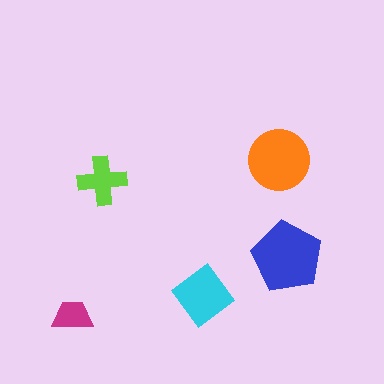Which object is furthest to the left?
The magenta trapezoid is leftmost.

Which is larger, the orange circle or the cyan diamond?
The orange circle.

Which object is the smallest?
The magenta trapezoid.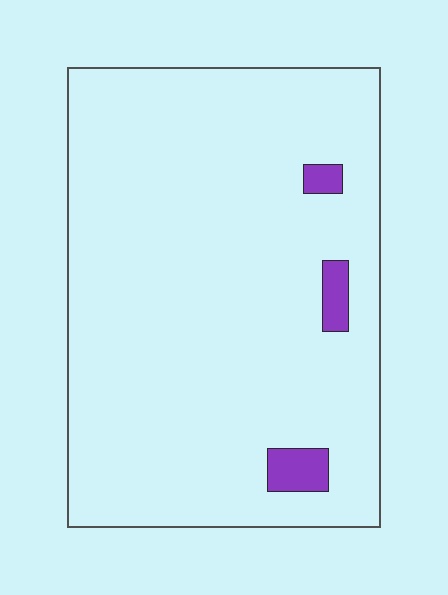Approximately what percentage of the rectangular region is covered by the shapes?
Approximately 5%.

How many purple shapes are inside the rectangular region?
3.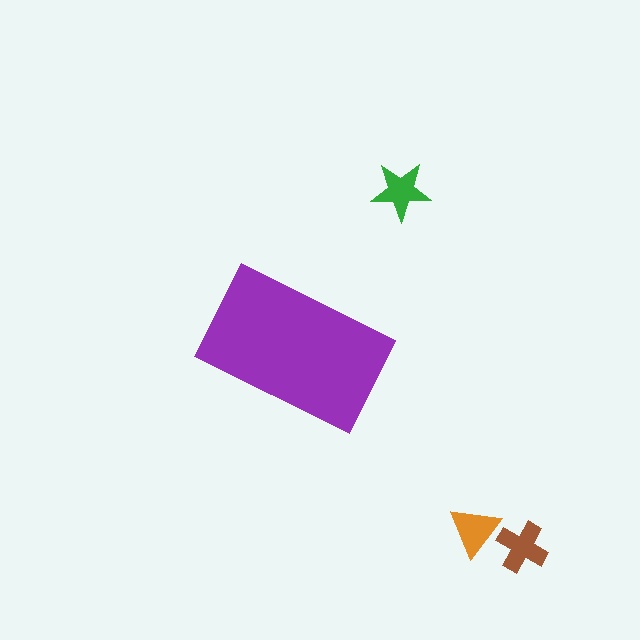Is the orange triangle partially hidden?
No, the orange triangle is fully visible.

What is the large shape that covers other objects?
A purple rectangle.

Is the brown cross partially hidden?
No, the brown cross is fully visible.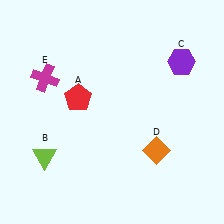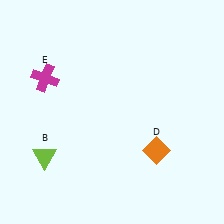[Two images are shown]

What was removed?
The purple hexagon (C), the red pentagon (A) were removed in Image 2.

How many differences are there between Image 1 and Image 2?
There are 2 differences between the two images.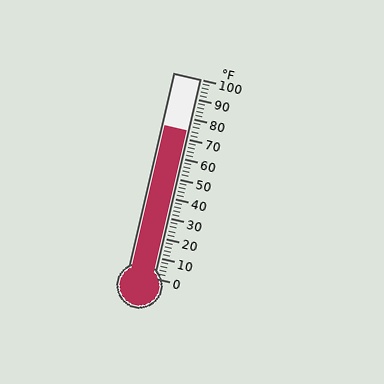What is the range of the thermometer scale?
The thermometer scale ranges from 0°F to 100°F.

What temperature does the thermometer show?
The thermometer shows approximately 74°F.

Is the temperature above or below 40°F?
The temperature is above 40°F.